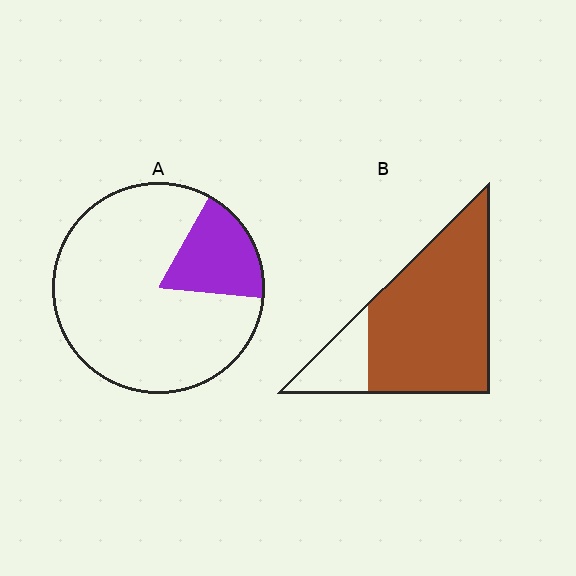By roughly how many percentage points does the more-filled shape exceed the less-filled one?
By roughly 65 percentage points (B over A).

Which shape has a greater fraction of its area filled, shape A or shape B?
Shape B.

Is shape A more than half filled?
No.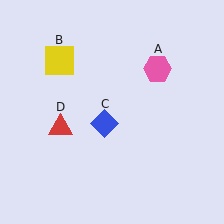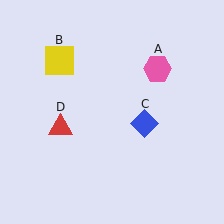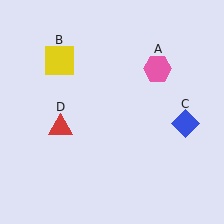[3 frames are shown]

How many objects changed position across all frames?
1 object changed position: blue diamond (object C).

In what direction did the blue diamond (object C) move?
The blue diamond (object C) moved right.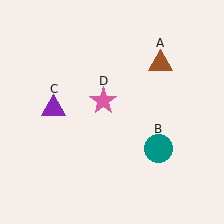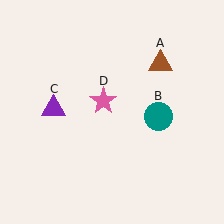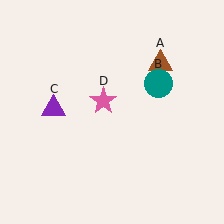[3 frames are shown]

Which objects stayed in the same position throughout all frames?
Brown triangle (object A) and purple triangle (object C) and pink star (object D) remained stationary.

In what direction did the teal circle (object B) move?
The teal circle (object B) moved up.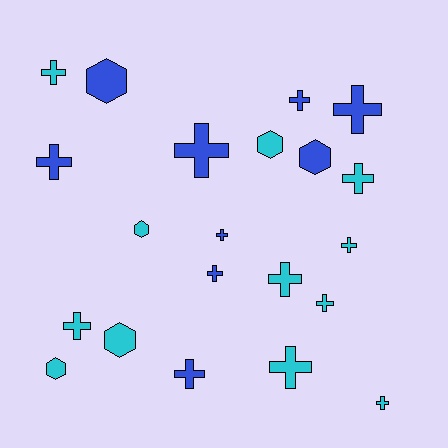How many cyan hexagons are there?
There are 4 cyan hexagons.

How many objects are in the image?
There are 21 objects.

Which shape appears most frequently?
Cross, with 15 objects.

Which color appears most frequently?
Cyan, with 12 objects.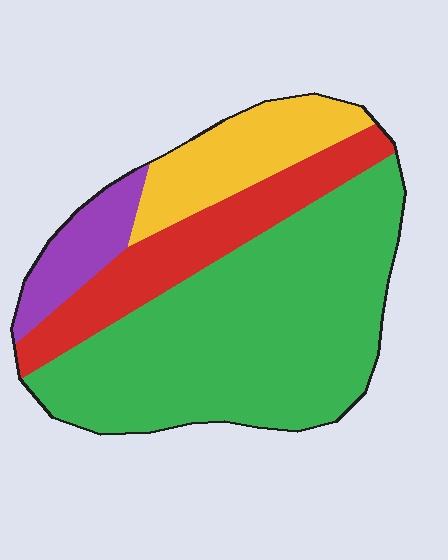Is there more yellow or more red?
Red.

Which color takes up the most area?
Green, at roughly 55%.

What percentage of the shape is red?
Red takes up about one fifth (1/5) of the shape.